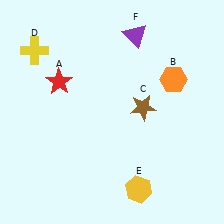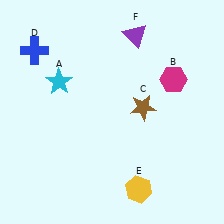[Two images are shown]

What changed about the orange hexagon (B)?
In Image 1, B is orange. In Image 2, it changed to magenta.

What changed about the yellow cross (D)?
In Image 1, D is yellow. In Image 2, it changed to blue.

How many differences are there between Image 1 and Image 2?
There are 3 differences between the two images.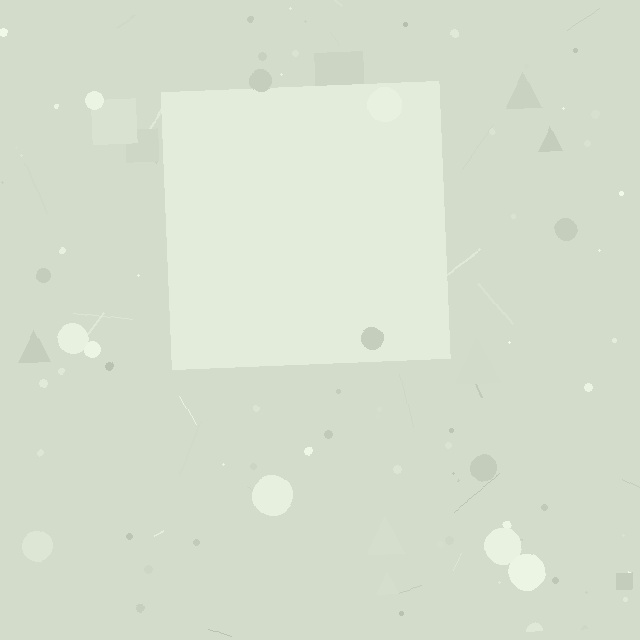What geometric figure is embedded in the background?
A square is embedded in the background.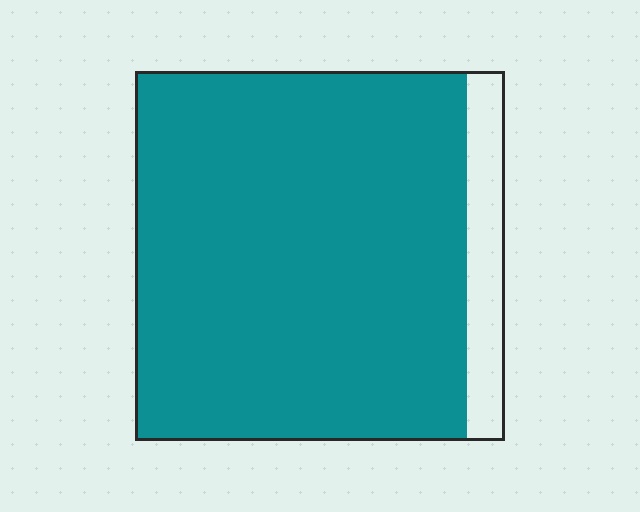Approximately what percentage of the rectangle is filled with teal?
Approximately 90%.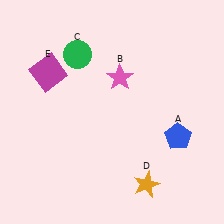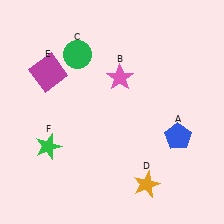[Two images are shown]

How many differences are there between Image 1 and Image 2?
There is 1 difference between the two images.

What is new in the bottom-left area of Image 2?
A green star (F) was added in the bottom-left area of Image 2.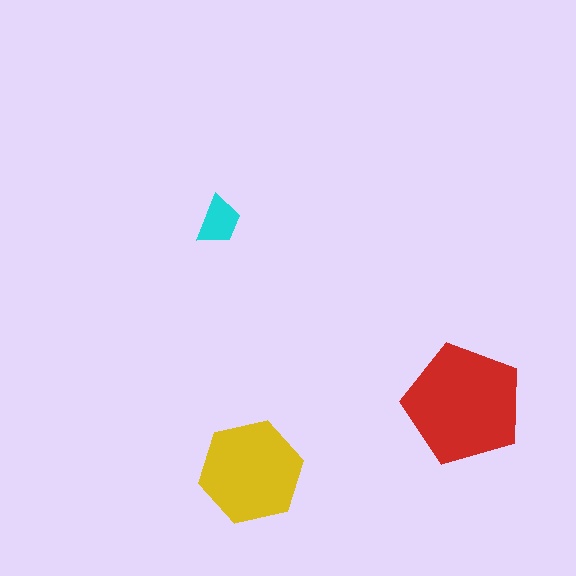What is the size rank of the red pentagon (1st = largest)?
1st.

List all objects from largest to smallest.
The red pentagon, the yellow hexagon, the cyan trapezoid.